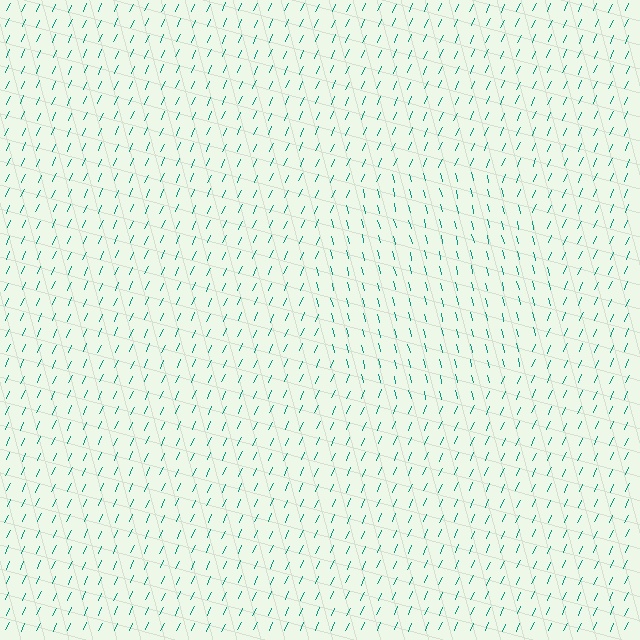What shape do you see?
I see a circle.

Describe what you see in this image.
The image is filled with small teal line segments. A circle region in the image has lines oriented differently from the surrounding lines, creating a visible texture boundary.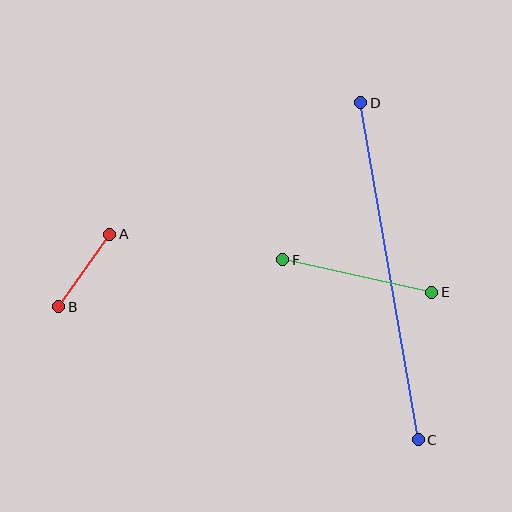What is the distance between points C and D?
The distance is approximately 342 pixels.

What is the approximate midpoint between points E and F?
The midpoint is at approximately (357, 276) pixels.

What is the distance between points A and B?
The distance is approximately 89 pixels.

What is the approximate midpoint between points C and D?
The midpoint is at approximately (389, 271) pixels.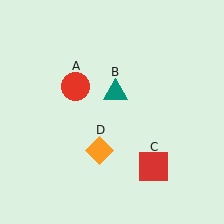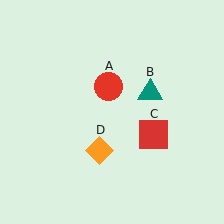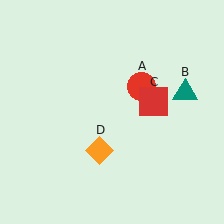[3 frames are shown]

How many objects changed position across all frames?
3 objects changed position: red circle (object A), teal triangle (object B), red square (object C).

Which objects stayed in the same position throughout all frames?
Orange diamond (object D) remained stationary.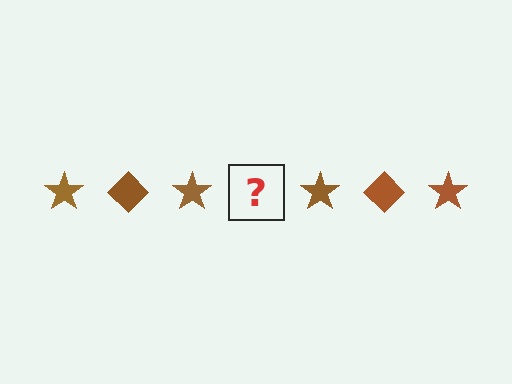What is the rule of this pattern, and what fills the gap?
The rule is that the pattern cycles through star, diamond shapes in brown. The gap should be filled with a brown diamond.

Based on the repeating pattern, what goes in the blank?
The blank should be a brown diamond.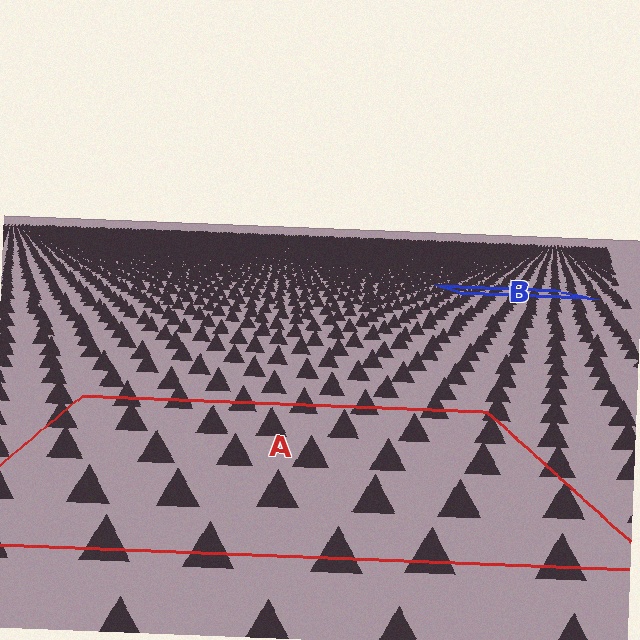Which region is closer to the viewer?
Region A is closer. The texture elements there are larger and more spread out.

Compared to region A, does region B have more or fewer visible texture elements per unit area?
Region B has more texture elements per unit area — they are packed more densely because it is farther away.